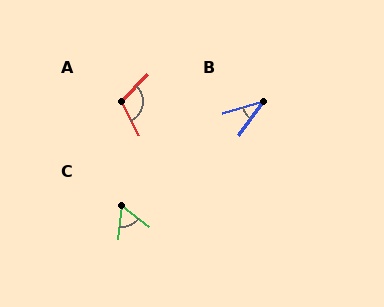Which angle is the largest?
A, at approximately 110 degrees.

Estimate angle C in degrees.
Approximately 58 degrees.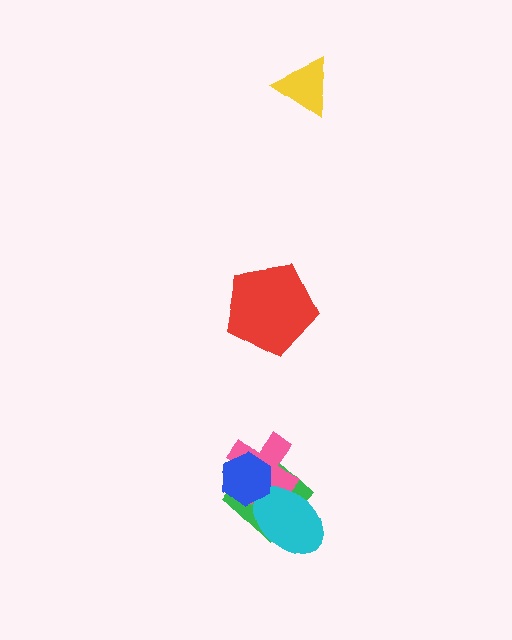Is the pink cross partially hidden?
Yes, it is partially covered by another shape.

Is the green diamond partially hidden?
Yes, it is partially covered by another shape.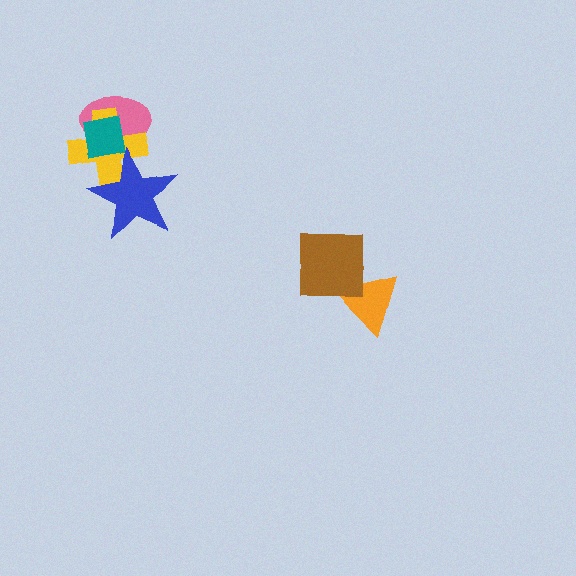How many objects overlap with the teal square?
3 objects overlap with the teal square.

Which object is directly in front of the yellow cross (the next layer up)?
The teal square is directly in front of the yellow cross.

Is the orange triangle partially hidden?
Yes, it is partially covered by another shape.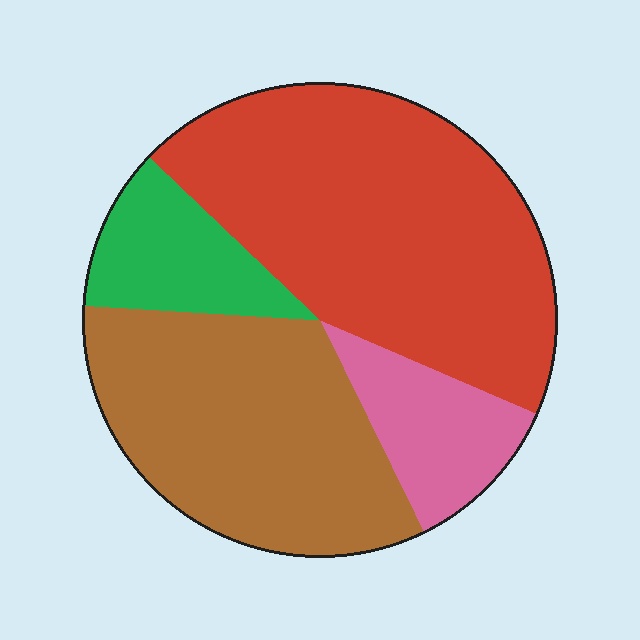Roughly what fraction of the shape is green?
Green takes up about one tenth (1/10) of the shape.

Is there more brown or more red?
Red.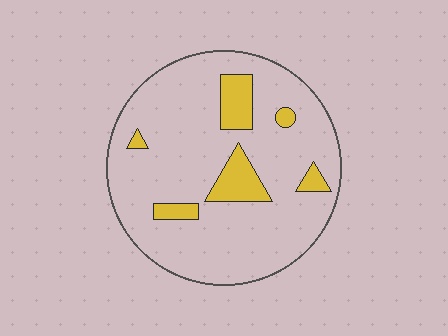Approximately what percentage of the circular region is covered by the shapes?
Approximately 15%.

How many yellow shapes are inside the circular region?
6.